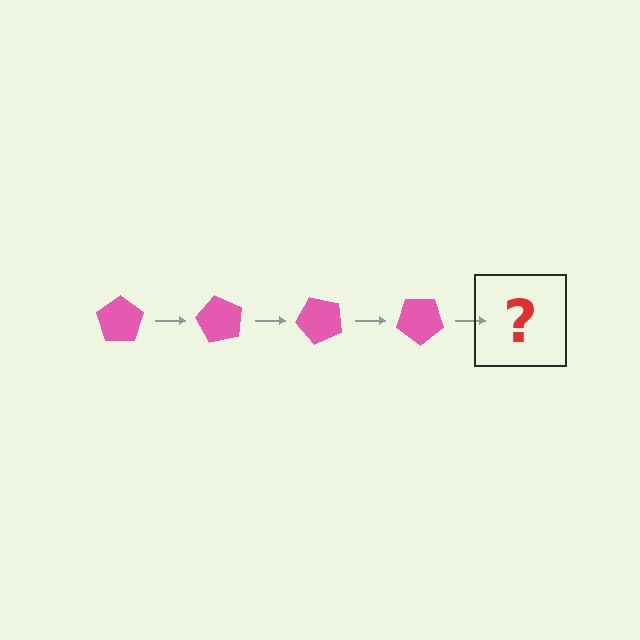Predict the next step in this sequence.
The next step is a pink pentagon rotated 240 degrees.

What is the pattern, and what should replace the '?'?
The pattern is that the pentagon rotates 60 degrees each step. The '?' should be a pink pentagon rotated 240 degrees.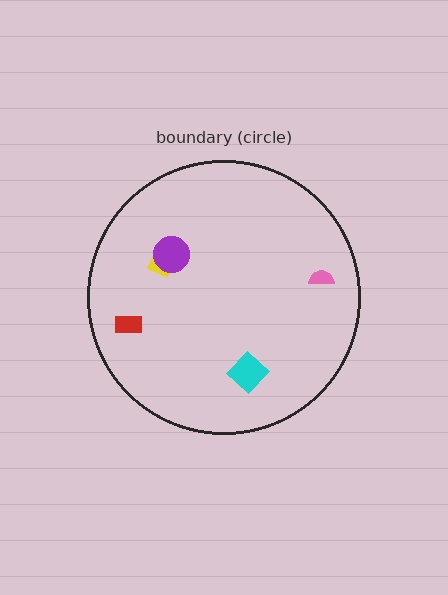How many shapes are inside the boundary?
5 inside, 0 outside.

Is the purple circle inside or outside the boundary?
Inside.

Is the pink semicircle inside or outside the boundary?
Inside.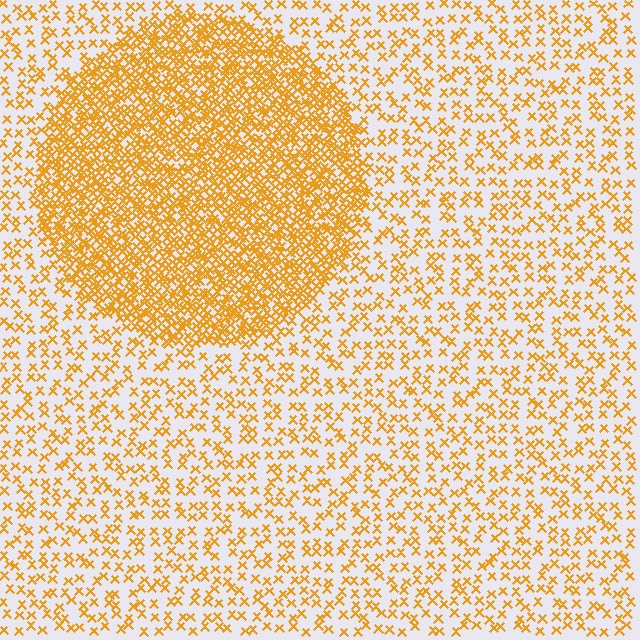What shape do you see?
I see a circle.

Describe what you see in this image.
The image contains small orange elements arranged at two different densities. A circle-shaped region is visible where the elements are more densely packed than the surrounding area.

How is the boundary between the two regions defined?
The boundary is defined by a change in element density (approximately 2.9x ratio). All elements are the same color, size, and shape.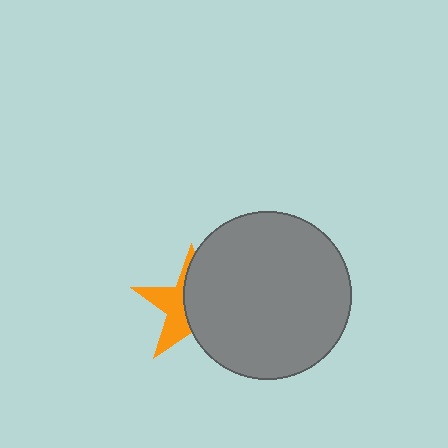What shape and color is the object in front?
The object in front is a gray circle.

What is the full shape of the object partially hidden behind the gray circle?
The partially hidden object is an orange star.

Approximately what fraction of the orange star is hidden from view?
Roughly 58% of the orange star is hidden behind the gray circle.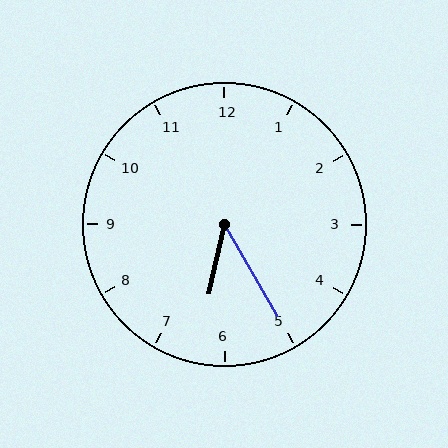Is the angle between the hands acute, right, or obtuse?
It is acute.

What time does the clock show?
6:25.